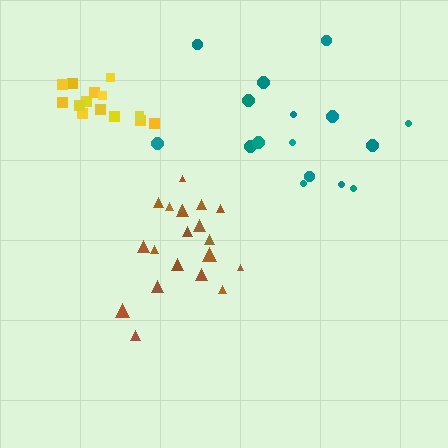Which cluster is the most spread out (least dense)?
Teal.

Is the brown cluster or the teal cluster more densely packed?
Brown.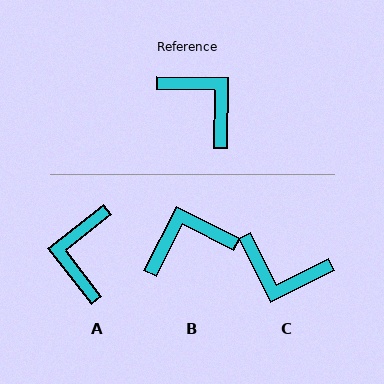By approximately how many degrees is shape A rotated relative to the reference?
Approximately 129 degrees counter-clockwise.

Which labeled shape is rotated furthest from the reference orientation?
C, about 152 degrees away.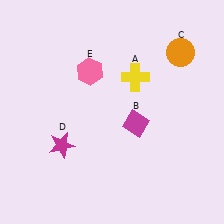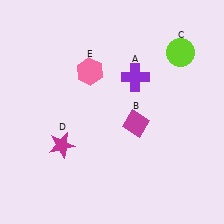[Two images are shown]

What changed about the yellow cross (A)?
In Image 1, A is yellow. In Image 2, it changed to purple.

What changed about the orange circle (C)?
In Image 1, C is orange. In Image 2, it changed to lime.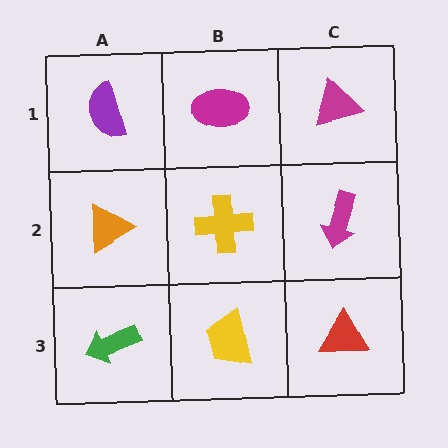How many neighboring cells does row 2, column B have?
4.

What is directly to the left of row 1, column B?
A purple semicircle.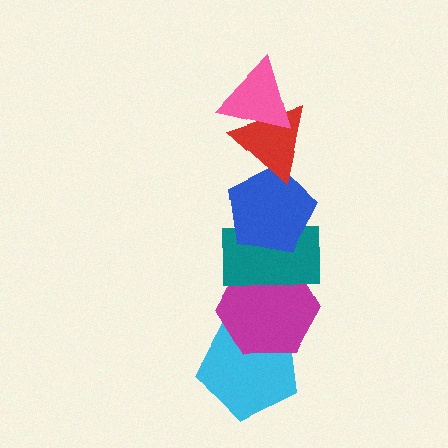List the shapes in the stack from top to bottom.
From top to bottom: the pink triangle, the red triangle, the blue pentagon, the teal rectangle, the magenta hexagon, the cyan pentagon.